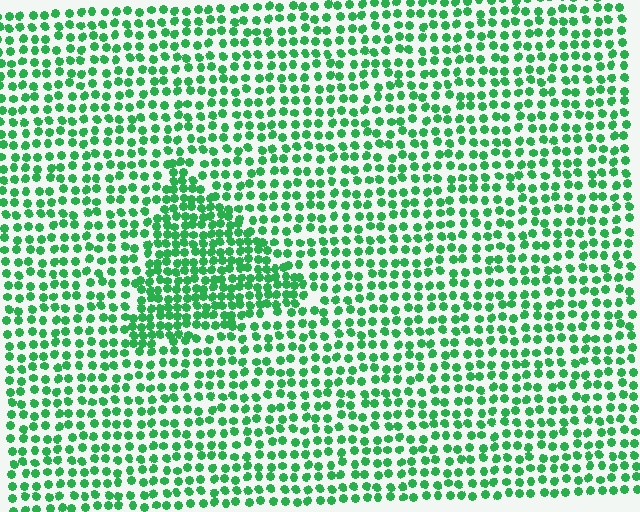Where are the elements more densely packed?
The elements are more densely packed inside the triangle boundary.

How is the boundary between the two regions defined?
The boundary is defined by a change in element density (approximately 1.7x ratio). All elements are the same color, size, and shape.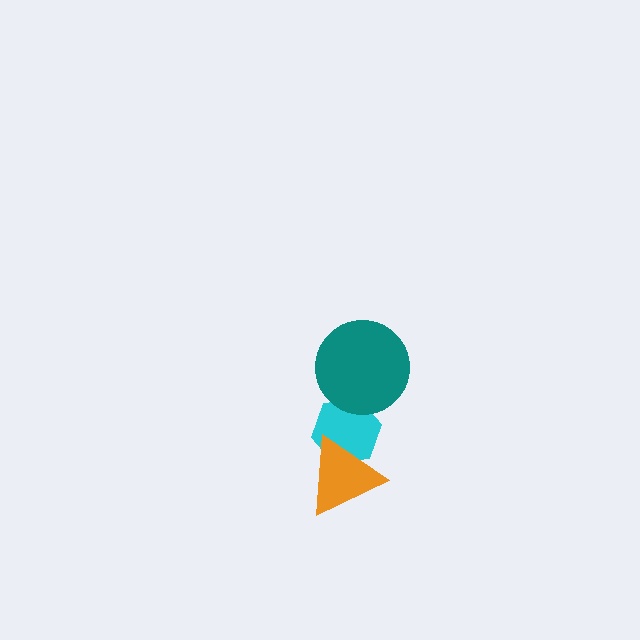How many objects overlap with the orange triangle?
1 object overlaps with the orange triangle.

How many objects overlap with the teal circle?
1 object overlaps with the teal circle.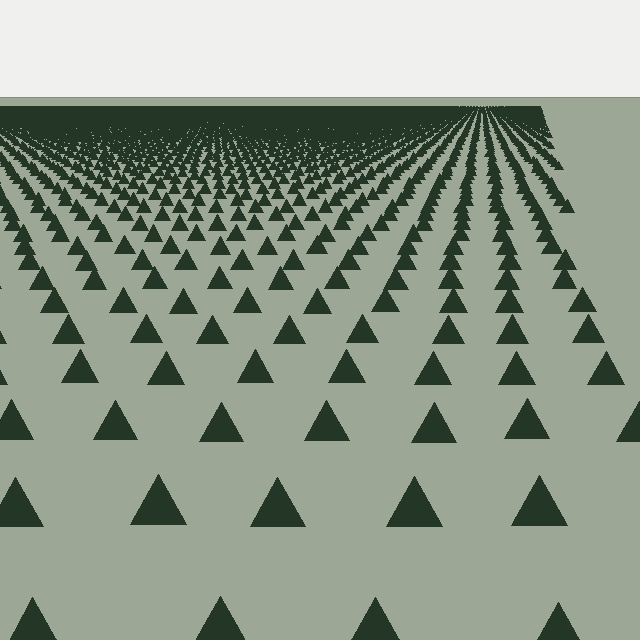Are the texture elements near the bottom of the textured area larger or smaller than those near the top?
Larger. Near the bottom, elements are closer to the viewer and appear at a bigger on-screen size.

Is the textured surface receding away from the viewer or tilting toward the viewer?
The surface is receding away from the viewer. Texture elements get smaller and denser toward the top.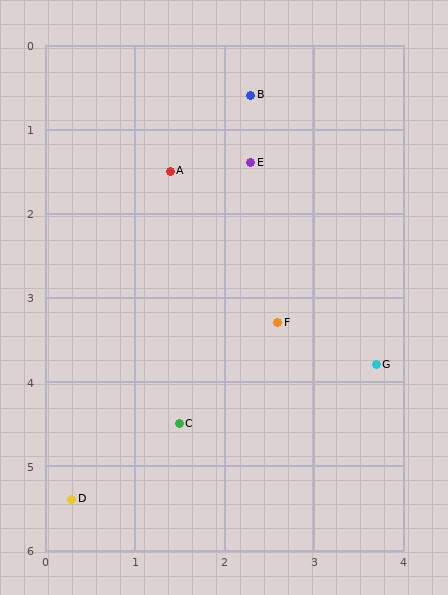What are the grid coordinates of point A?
Point A is at approximately (1.4, 1.5).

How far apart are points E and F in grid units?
Points E and F are about 1.9 grid units apart.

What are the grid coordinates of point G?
Point G is at approximately (3.7, 3.8).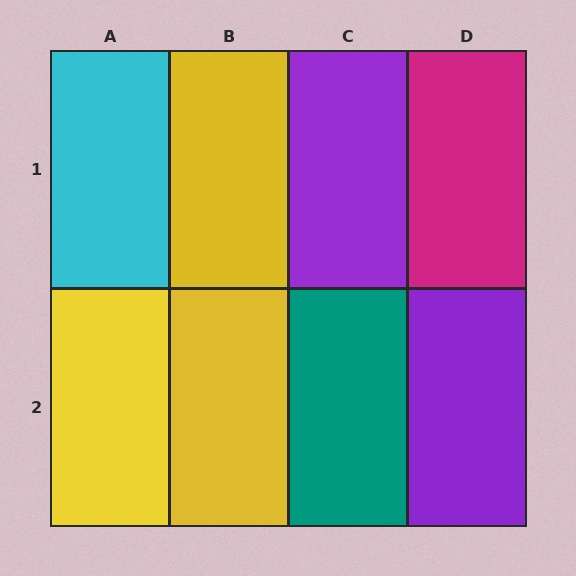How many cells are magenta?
1 cell is magenta.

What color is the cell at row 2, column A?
Yellow.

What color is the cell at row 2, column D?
Purple.